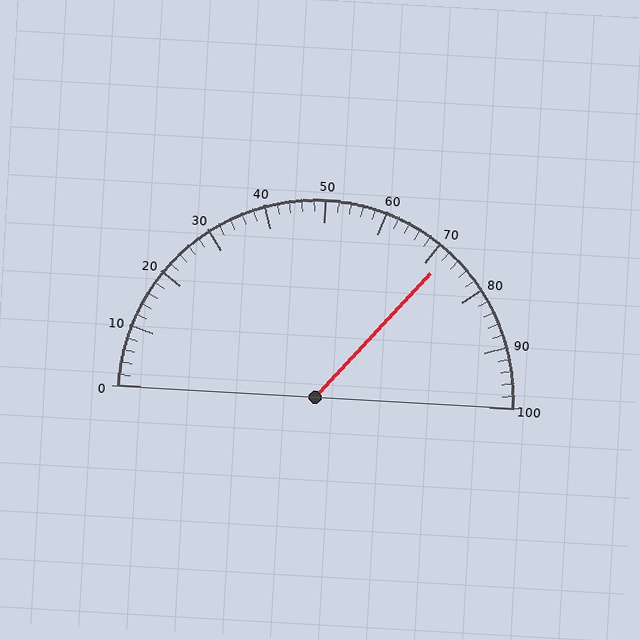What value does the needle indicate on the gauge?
The needle indicates approximately 72.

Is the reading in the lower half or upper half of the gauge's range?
The reading is in the upper half of the range (0 to 100).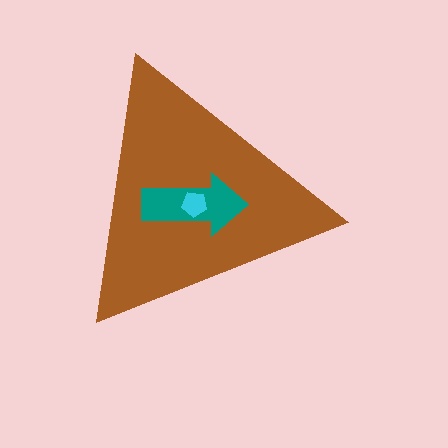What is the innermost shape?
The cyan pentagon.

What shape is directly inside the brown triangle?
The teal arrow.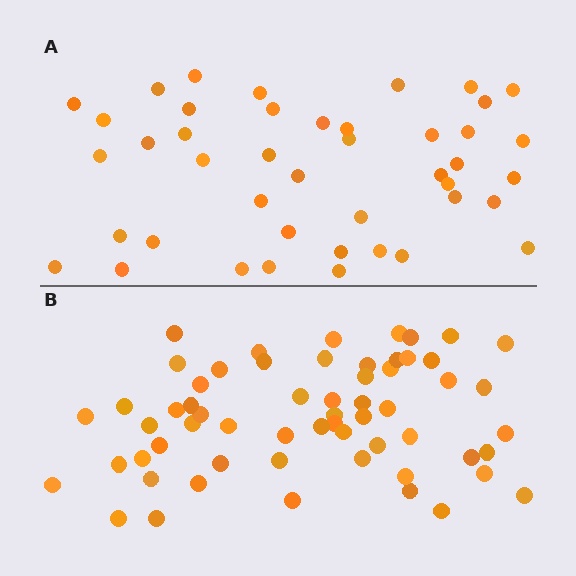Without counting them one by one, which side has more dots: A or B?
Region B (the bottom region) has more dots.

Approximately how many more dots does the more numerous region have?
Region B has approximately 15 more dots than region A.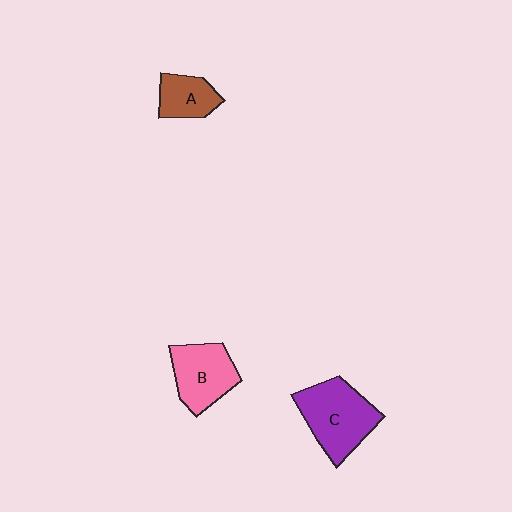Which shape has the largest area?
Shape C (purple).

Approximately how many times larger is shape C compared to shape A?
Approximately 1.9 times.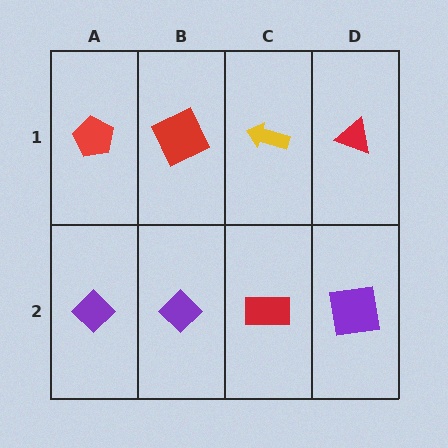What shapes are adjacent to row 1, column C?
A red rectangle (row 2, column C), a red square (row 1, column B), a red triangle (row 1, column D).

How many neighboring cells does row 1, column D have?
2.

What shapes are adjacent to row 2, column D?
A red triangle (row 1, column D), a red rectangle (row 2, column C).